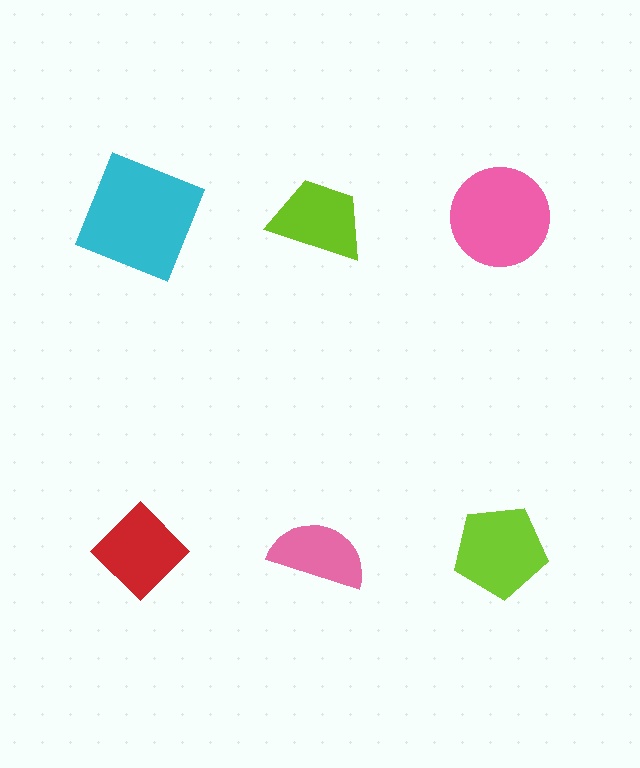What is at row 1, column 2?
A lime trapezoid.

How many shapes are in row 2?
3 shapes.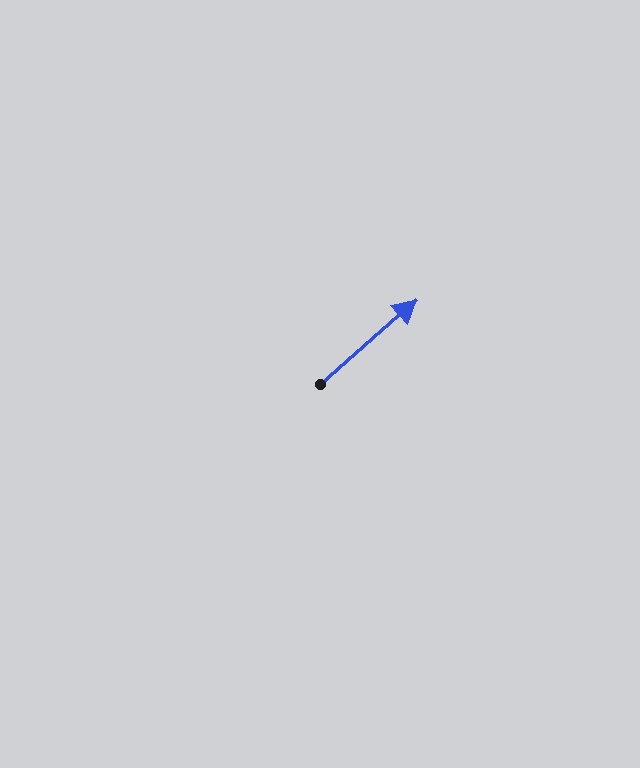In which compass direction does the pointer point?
Northeast.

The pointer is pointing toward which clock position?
Roughly 2 o'clock.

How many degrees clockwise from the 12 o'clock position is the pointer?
Approximately 49 degrees.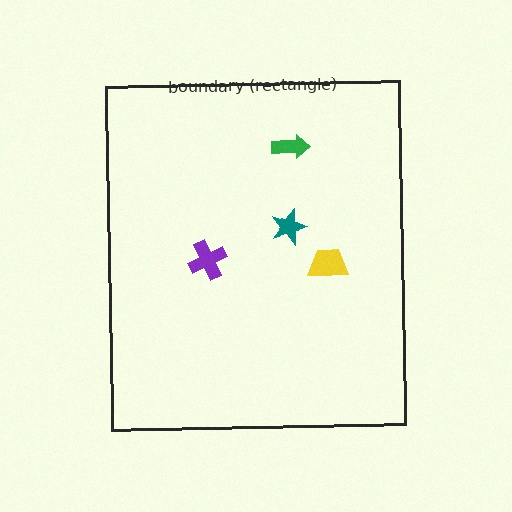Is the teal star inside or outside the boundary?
Inside.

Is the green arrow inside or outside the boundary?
Inside.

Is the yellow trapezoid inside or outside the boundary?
Inside.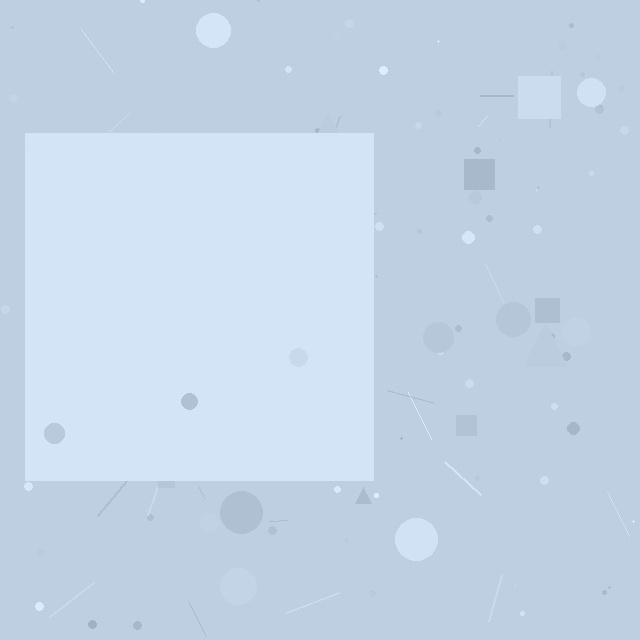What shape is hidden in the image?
A square is hidden in the image.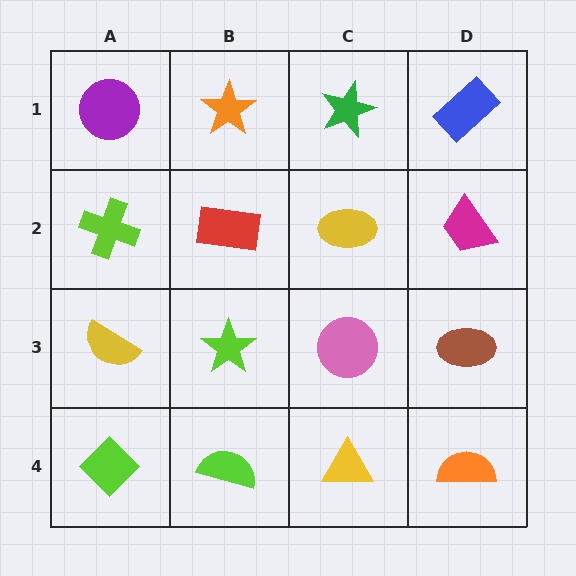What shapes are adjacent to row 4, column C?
A pink circle (row 3, column C), a lime semicircle (row 4, column B), an orange semicircle (row 4, column D).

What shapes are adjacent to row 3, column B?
A red rectangle (row 2, column B), a lime semicircle (row 4, column B), a yellow semicircle (row 3, column A), a pink circle (row 3, column C).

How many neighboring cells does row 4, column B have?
3.